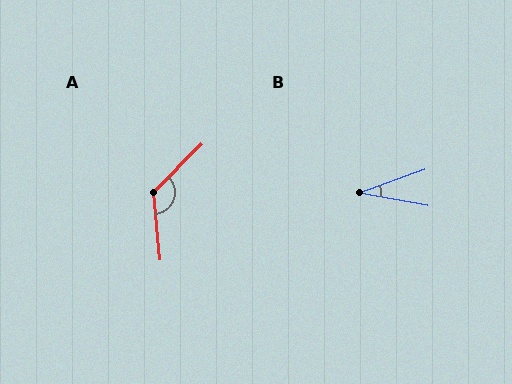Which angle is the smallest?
B, at approximately 30 degrees.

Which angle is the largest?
A, at approximately 130 degrees.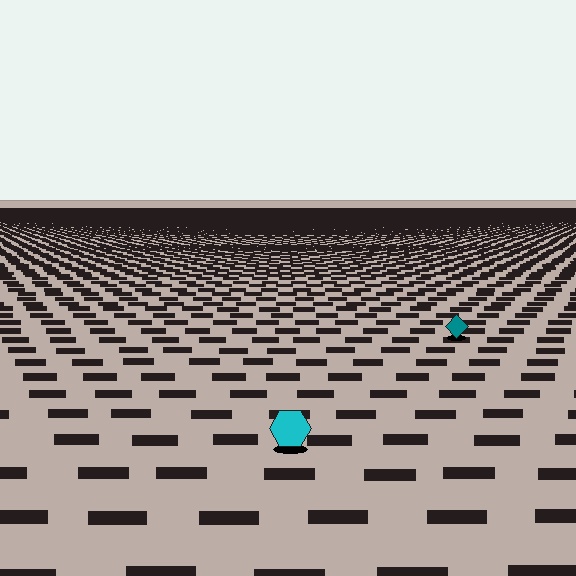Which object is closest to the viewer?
The cyan hexagon is closest. The texture marks near it are larger and more spread out.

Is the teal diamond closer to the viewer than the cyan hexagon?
No. The cyan hexagon is closer — you can tell from the texture gradient: the ground texture is coarser near it.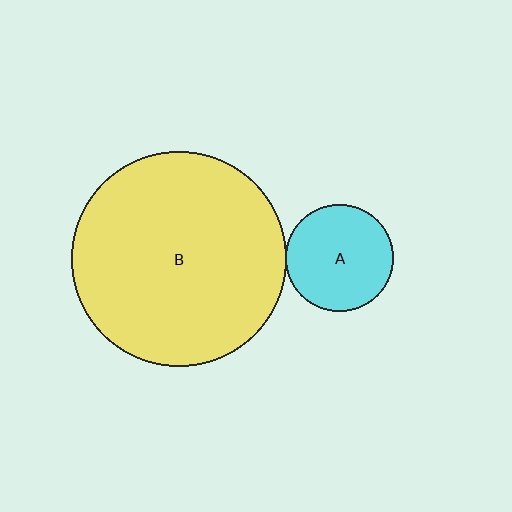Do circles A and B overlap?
Yes.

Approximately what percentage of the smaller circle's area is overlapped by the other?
Approximately 5%.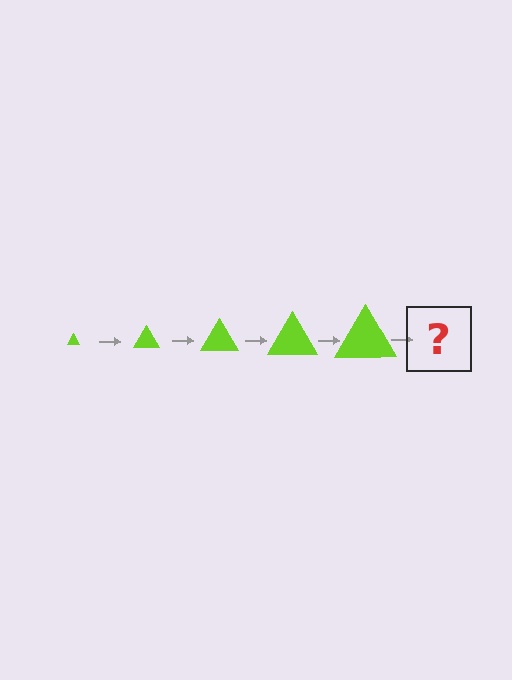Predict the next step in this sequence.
The next step is a lime triangle, larger than the previous one.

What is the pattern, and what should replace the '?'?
The pattern is that the triangle gets progressively larger each step. The '?' should be a lime triangle, larger than the previous one.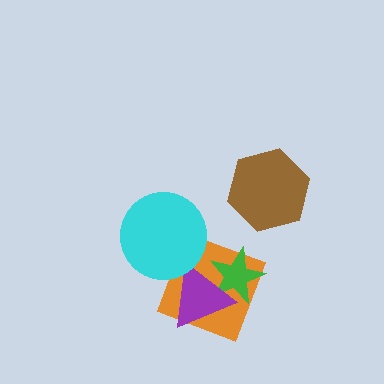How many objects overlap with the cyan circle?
2 objects overlap with the cyan circle.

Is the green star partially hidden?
Yes, it is partially covered by another shape.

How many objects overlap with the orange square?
3 objects overlap with the orange square.